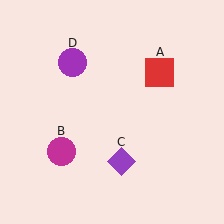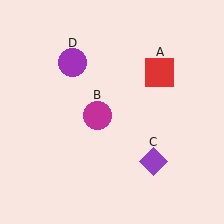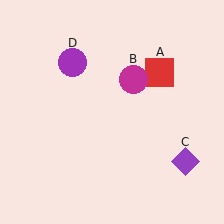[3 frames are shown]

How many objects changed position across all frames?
2 objects changed position: magenta circle (object B), purple diamond (object C).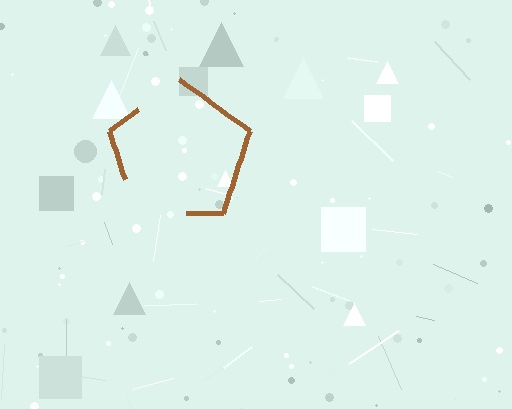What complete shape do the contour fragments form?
The contour fragments form a pentagon.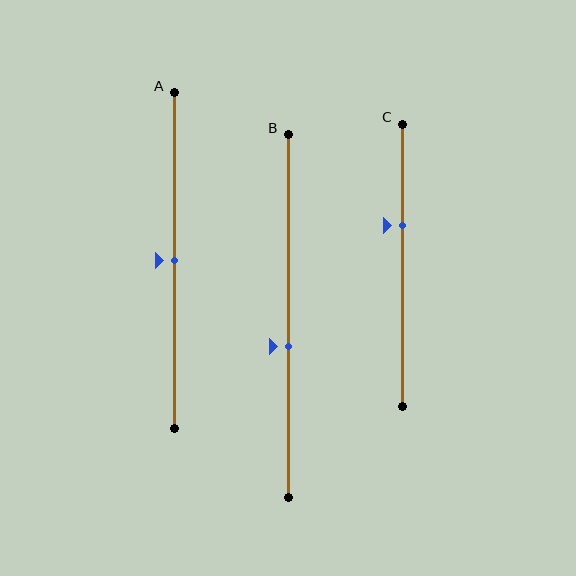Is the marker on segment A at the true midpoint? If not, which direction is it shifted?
Yes, the marker on segment A is at the true midpoint.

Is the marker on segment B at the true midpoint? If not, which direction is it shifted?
No, the marker on segment B is shifted downward by about 8% of the segment length.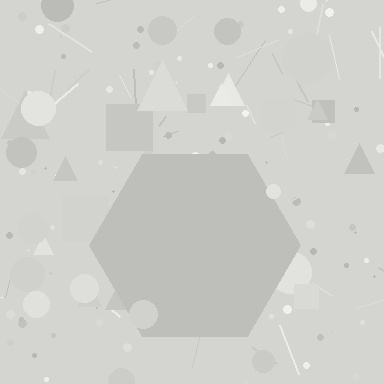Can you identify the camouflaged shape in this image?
The camouflaged shape is a hexagon.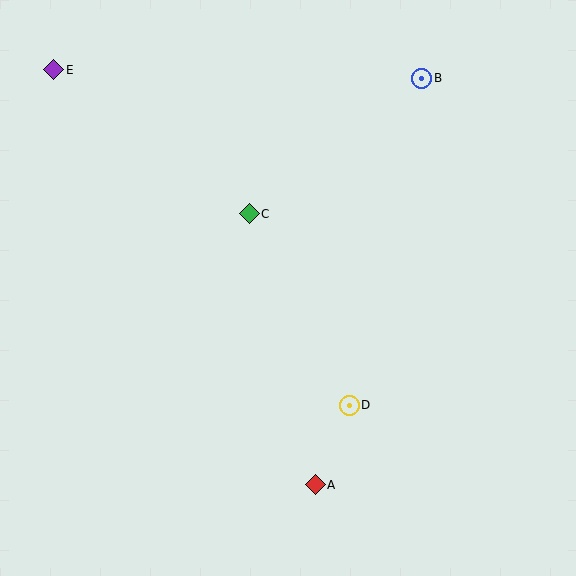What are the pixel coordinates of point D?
Point D is at (349, 405).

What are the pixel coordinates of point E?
Point E is at (54, 70).